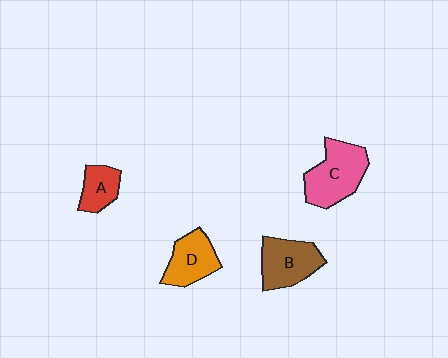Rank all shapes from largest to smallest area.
From largest to smallest: C (pink), B (brown), D (orange), A (red).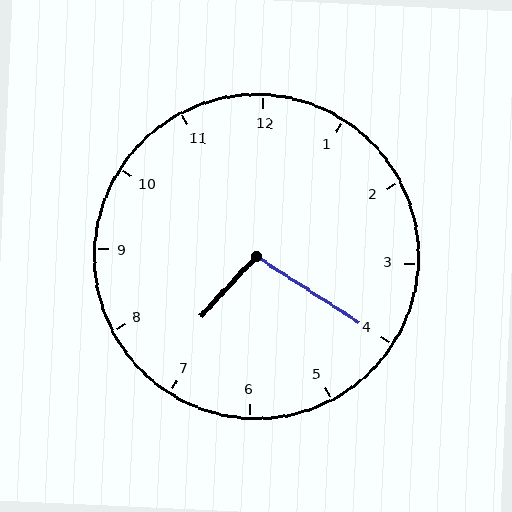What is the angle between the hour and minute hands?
Approximately 100 degrees.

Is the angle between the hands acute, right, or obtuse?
It is obtuse.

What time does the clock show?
7:20.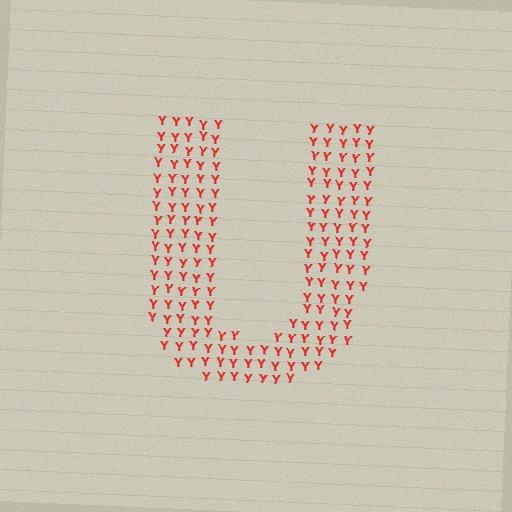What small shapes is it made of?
It is made of small letter Y's.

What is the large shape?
The large shape is the letter U.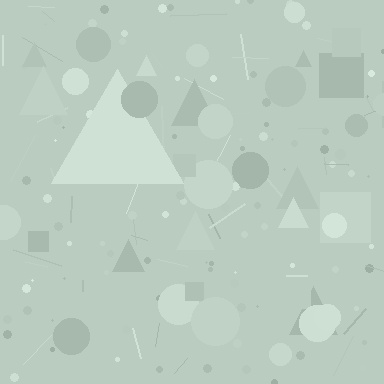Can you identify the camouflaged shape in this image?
The camouflaged shape is a triangle.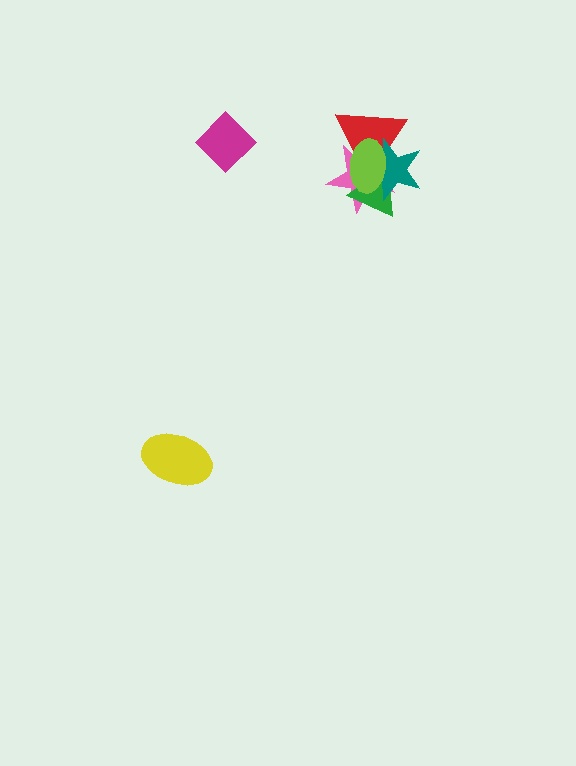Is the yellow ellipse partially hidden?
No, no other shape covers it.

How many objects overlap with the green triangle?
4 objects overlap with the green triangle.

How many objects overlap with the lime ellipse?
4 objects overlap with the lime ellipse.